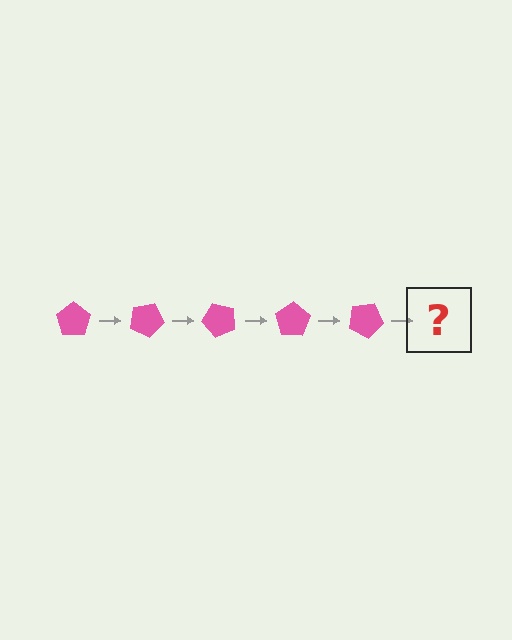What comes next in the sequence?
The next element should be a pink pentagon rotated 125 degrees.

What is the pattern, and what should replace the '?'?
The pattern is that the pentagon rotates 25 degrees each step. The '?' should be a pink pentagon rotated 125 degrees.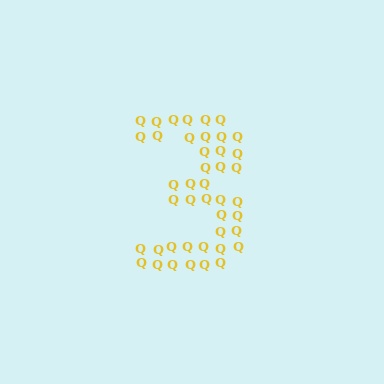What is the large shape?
The large shape is the digit 3.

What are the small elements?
The small elements are letter Q's.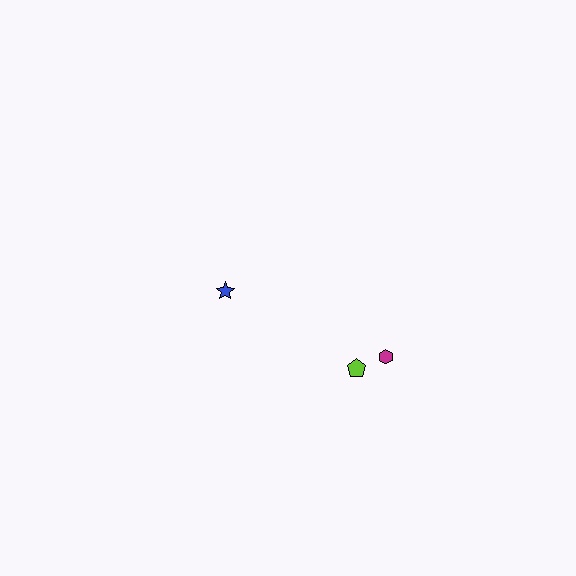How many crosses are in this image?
There are no crosses.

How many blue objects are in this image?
There is 1 blue object.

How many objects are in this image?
There are 3 objects.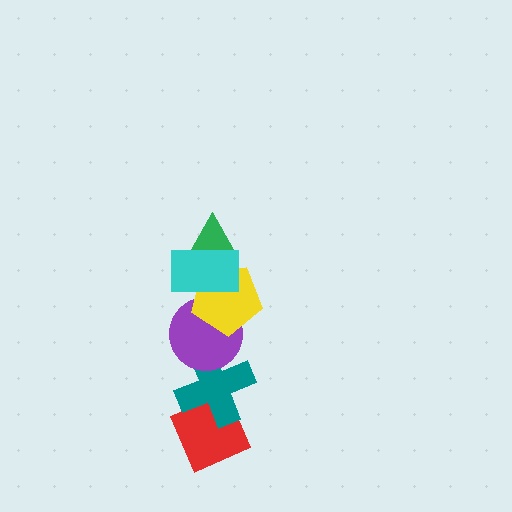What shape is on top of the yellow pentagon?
The cyan rectangle is on top of the yellow pentagon.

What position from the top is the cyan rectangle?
The cyan rectangle is 2nd from the top.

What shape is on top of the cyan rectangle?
The green triangle is on top of the cyan rectangle.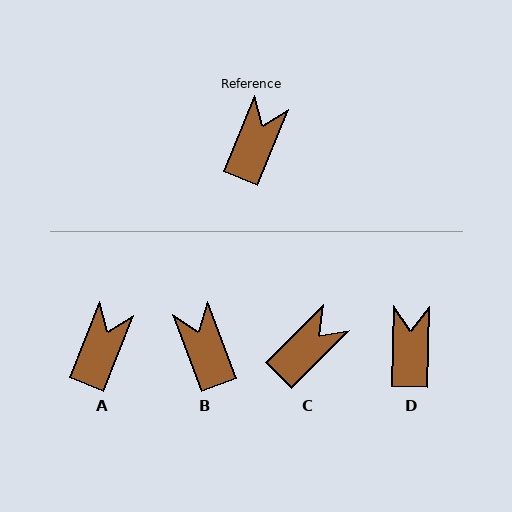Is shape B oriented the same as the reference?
No, it is off by about 43 degrees.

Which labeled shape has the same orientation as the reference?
A.